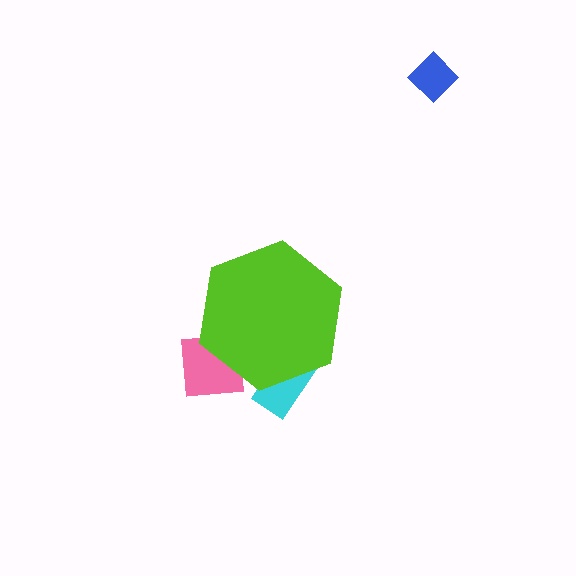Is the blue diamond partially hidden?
No, the blue diamond is fully visible.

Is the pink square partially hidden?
Yes, the pink square is partially hidden behind the lime hexagon.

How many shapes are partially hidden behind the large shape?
2 shapes are partially hidden.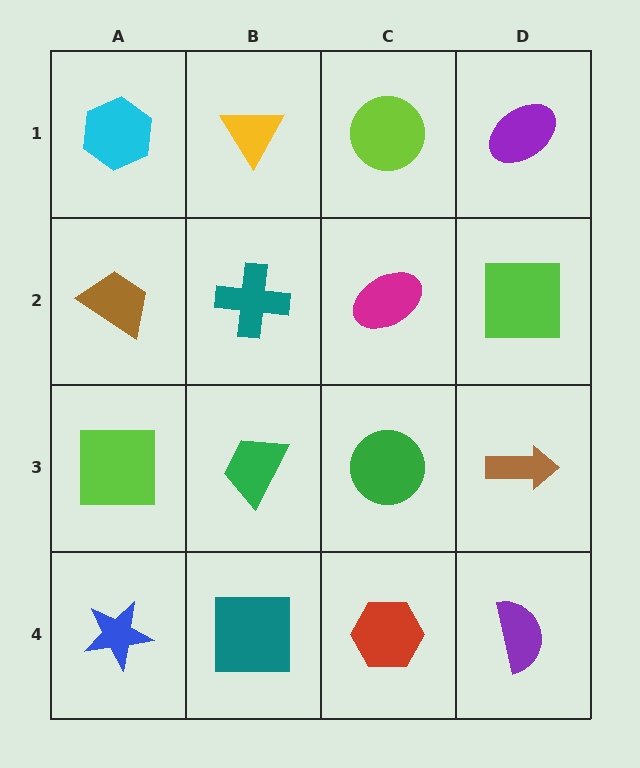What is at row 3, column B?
A green trapezoid.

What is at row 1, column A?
A cyan hexagon.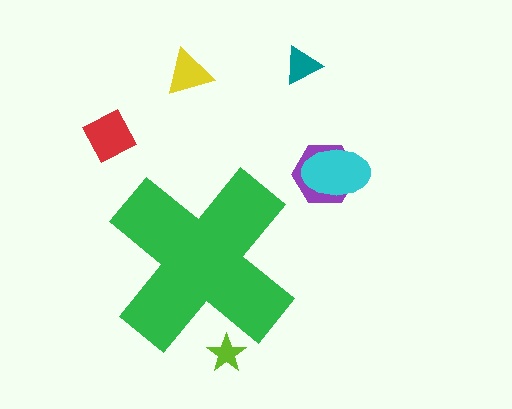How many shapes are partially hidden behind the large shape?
1 shape is partially hidden.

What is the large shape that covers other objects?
A green cross.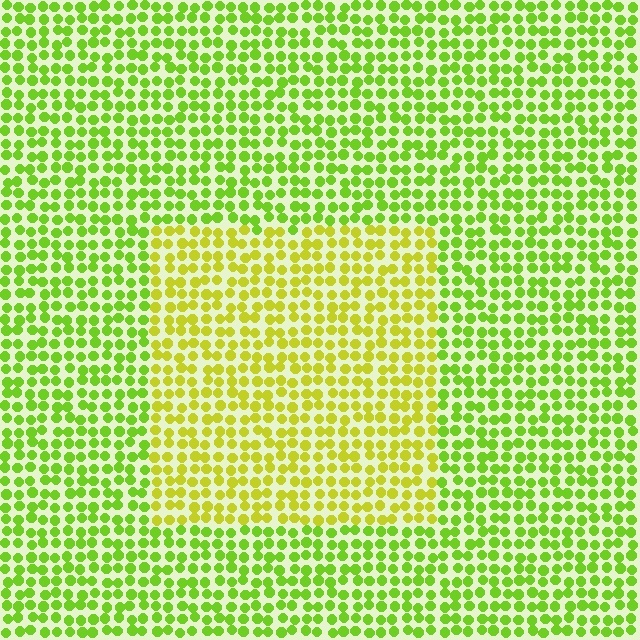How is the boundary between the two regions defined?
The boundary is defined purely by a slight shift in hue (about 29 degrees). Spacing, size, and orientation are identical on both sides.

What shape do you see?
I see a rectangle.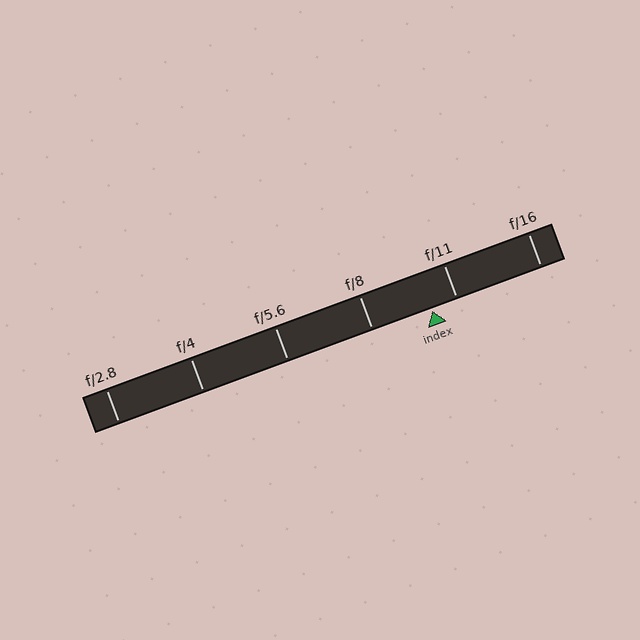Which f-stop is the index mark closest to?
The index mark is closest to f/11.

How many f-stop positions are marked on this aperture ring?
There are 6 f-stop positions marked.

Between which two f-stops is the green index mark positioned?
The index mark is between f/8 and f/11.